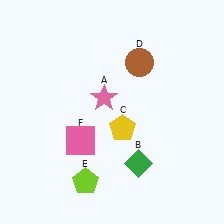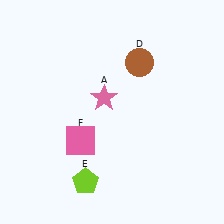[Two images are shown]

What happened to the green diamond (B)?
The green diamond (B) was removed in Image 2. It was in the bottom-right area of Image 1.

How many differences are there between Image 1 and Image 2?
There are 2 differences between the two images.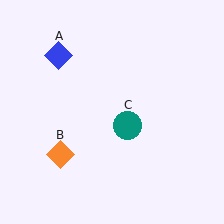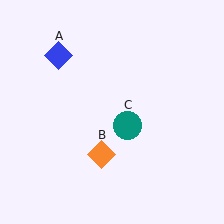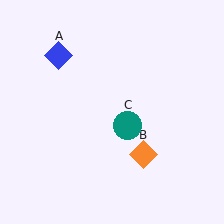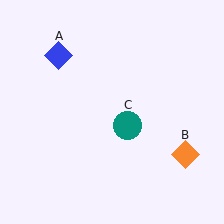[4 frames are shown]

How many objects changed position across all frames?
1 object changed position: orange diamond (object B).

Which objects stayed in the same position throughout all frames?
Blue diamond (object A) and teal circle (object C) remained stationary.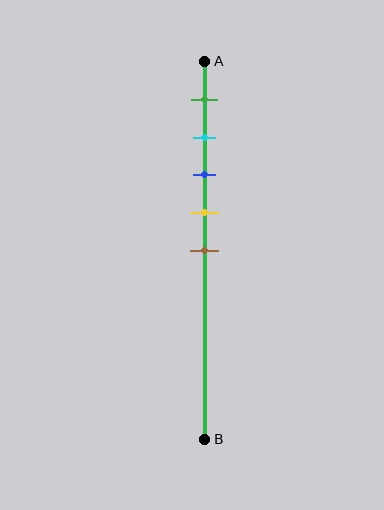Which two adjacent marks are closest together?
The cyan and blue marks are the closest adjacent pair.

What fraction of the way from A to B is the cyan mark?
The cyan mark is approximately 20% (0.2) of the way from A to B.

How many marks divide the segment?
There are 5 marks dividing the segment.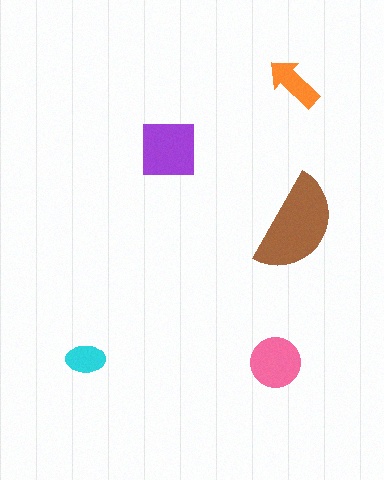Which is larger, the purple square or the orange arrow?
The purple square.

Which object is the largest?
The brown semicircle.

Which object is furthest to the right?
The brown semicircle is rightmost.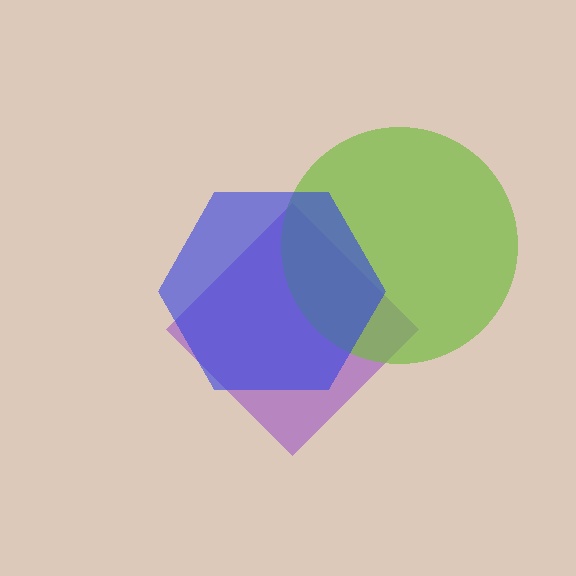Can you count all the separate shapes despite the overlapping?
Yes, there are 3 separate shapes.